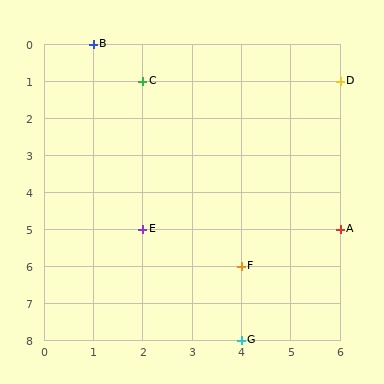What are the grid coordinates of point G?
Point G is at grid coordinates (4, 8).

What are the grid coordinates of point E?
Point E is at grid coordinates (2, 5).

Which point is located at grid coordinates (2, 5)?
Point E is at (2, 5).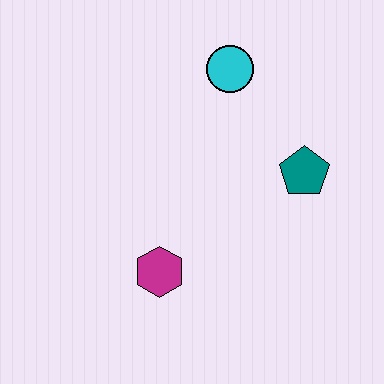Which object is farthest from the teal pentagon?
The magenta hexagon is farthest from the teal pentagon.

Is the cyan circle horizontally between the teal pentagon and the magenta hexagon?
Yes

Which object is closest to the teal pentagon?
The cyan circle is closest to the teal pentagon.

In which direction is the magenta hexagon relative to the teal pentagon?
The magenta hexagon is to the left of the teal pentagon.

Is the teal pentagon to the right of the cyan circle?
Yes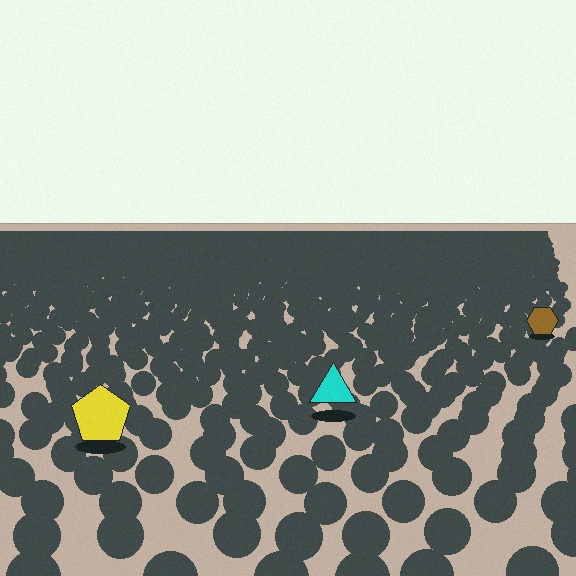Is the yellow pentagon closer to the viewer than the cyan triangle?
Yes. The yellow pentagon is closer — you can tell from the texture gradient: the ground texture is coarser near it.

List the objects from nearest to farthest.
From nearest to farthest: the yellow pentagon, the cyan triangle, the brown hexagon.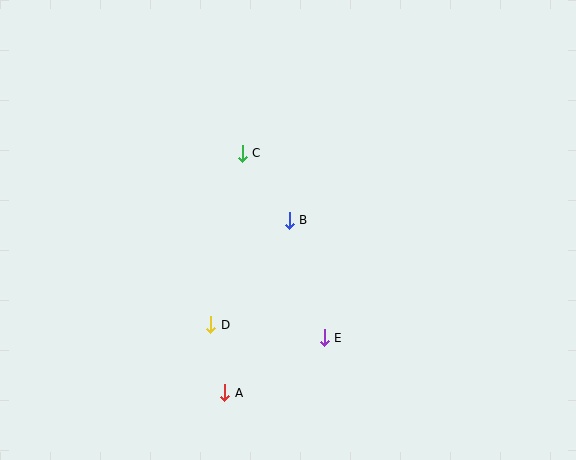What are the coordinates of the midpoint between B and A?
The midpoint between B and A is at (257, 307).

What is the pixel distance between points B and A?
The distance between B and A is 184 pixels.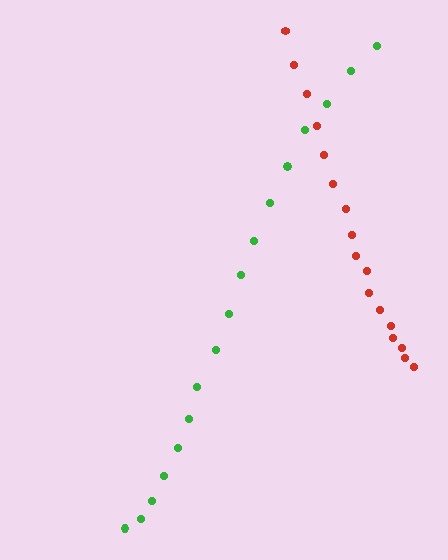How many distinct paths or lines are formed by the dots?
There are 2 distinct paths.